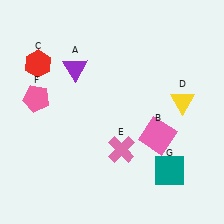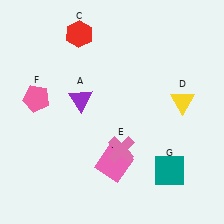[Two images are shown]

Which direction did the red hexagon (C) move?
The red hexagon (C) moved right.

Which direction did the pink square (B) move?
The pink square (B) moved left.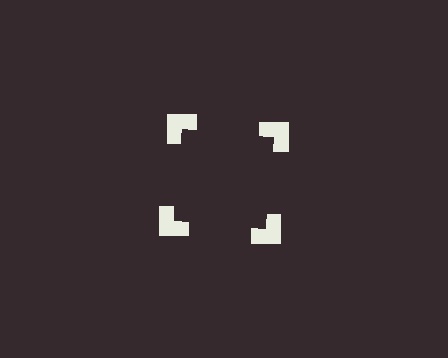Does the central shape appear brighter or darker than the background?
It typically appears slightly darker than the background, even though no actual brightness change is drawn.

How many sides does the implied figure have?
4 sides.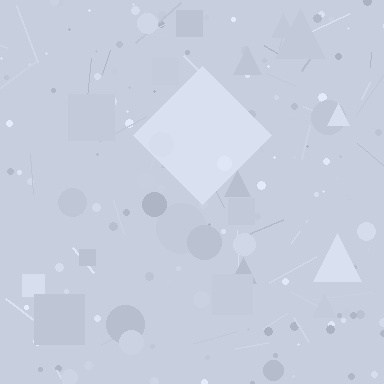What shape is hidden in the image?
A diamond is hidden in the image.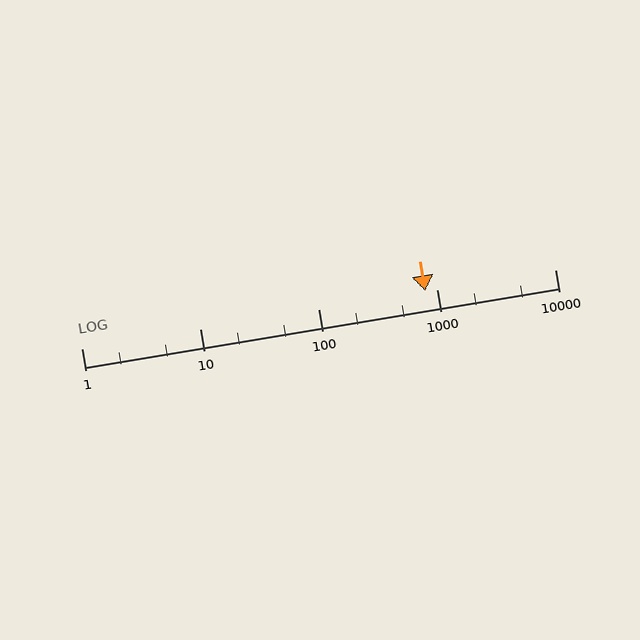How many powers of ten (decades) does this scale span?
The scale spans 4 decades, from 1 to 10000.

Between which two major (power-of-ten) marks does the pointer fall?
The pointer is between 100 and 1000.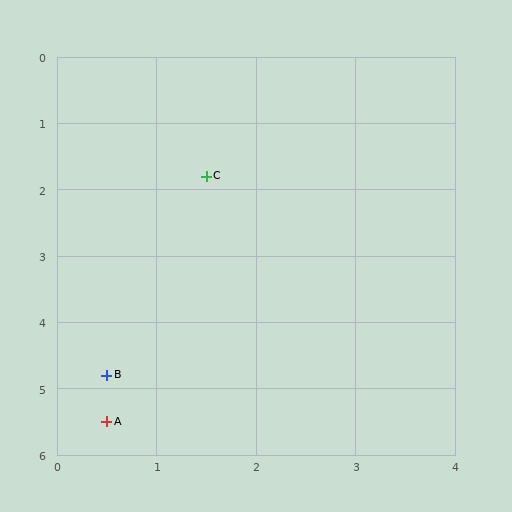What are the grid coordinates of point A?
Point A is at approximately (0.5, 5.5).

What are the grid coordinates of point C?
Point C is at approximately (1.5, 1.8).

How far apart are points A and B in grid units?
Points A and B are about 0.7 grid units apart.